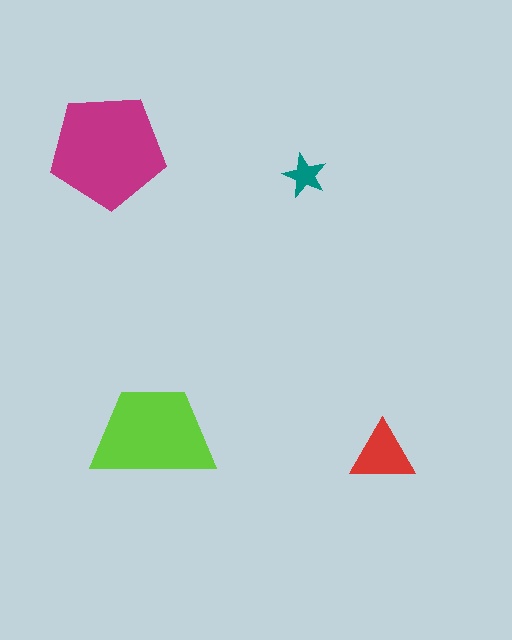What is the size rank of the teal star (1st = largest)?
4th.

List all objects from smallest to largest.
The teal star, the red triangle, the lime trapezoid, the magenta pentagon.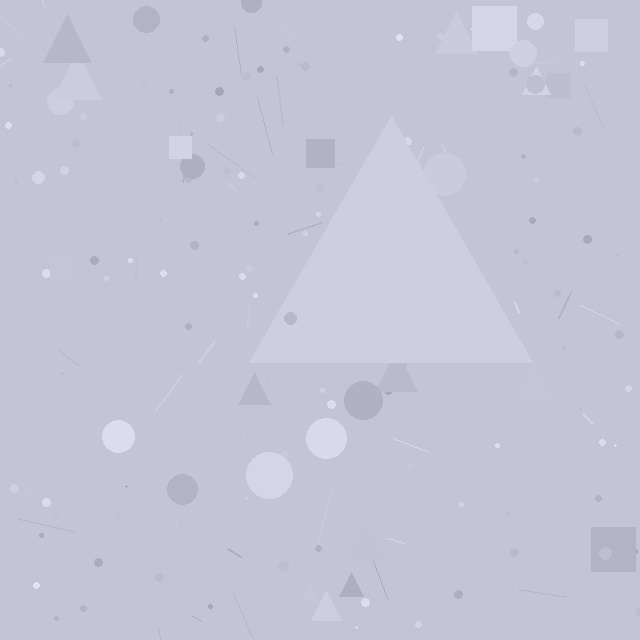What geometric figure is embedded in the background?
A triangle is embedded in the background.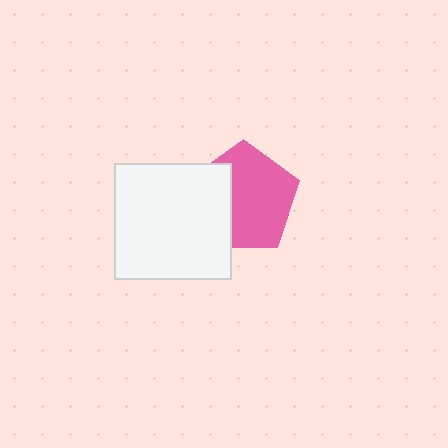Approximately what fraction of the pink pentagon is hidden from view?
Roughly 34% of the pink pentagon is hidden behind the white square.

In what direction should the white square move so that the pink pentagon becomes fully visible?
The white square should move left. That is the shortest direction to clear the overlap and leave the pink pentagon fully visible.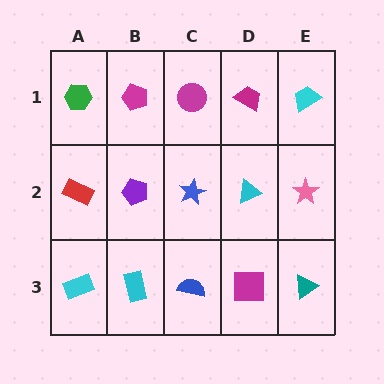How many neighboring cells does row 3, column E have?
2.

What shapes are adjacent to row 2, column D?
A magenta trapezoid (row 1, column D), a magenta square (row 3, column D), a blue star (row 2, column C), a pink star (row 2, column E).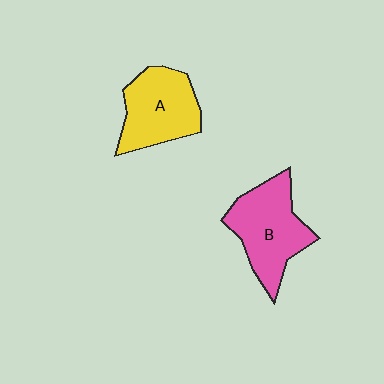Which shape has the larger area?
Shape B (pink).